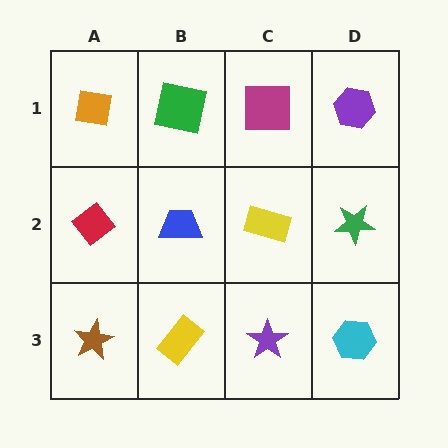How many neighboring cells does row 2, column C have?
4.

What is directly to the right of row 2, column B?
A yellow rectangle.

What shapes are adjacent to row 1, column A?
A red diamond (row 2, column A), a green square (row 1, column B).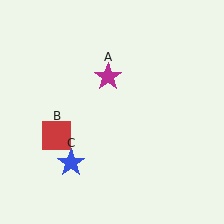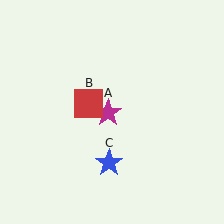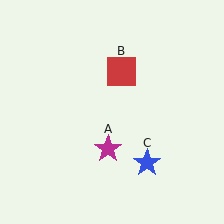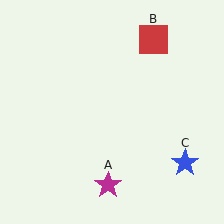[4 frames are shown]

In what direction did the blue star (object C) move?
The blue star (object C) moved right.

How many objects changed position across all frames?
3 objects changed position: magenta star (object A), red square (object B), blue star (object C).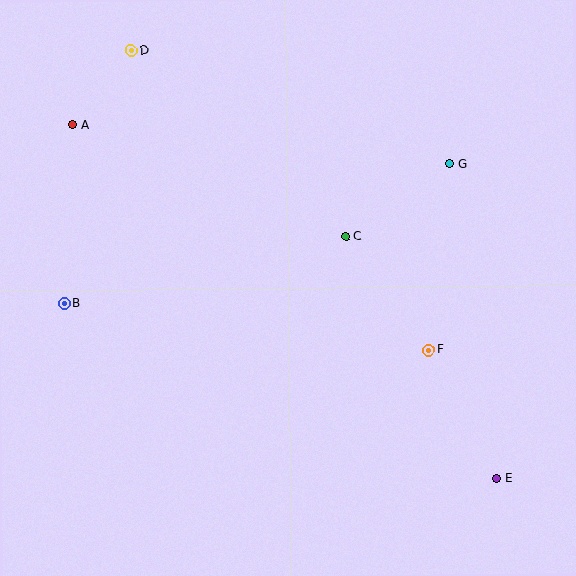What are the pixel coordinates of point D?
Point D is at (131, 50).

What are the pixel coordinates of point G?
Point G is at (449, 164).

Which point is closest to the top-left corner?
Point D is closest to the top-left corner.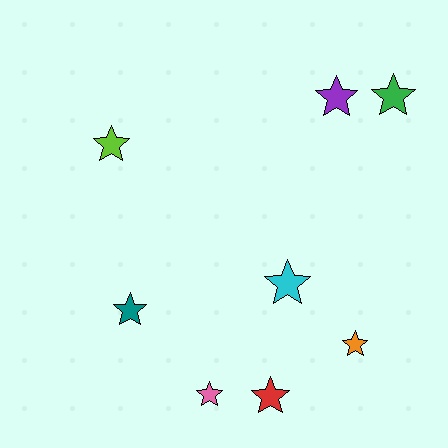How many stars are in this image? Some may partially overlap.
There are 8 stars.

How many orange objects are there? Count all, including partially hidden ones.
There is 1 orange object.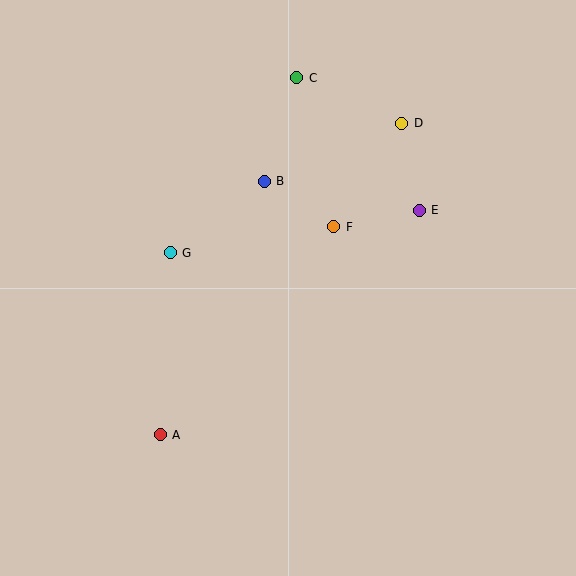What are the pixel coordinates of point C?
Point C is at (297, 78).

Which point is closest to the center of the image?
Point F at (334, 227) is closest to the center.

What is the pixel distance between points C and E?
The distance between C and E is 181 pixels.